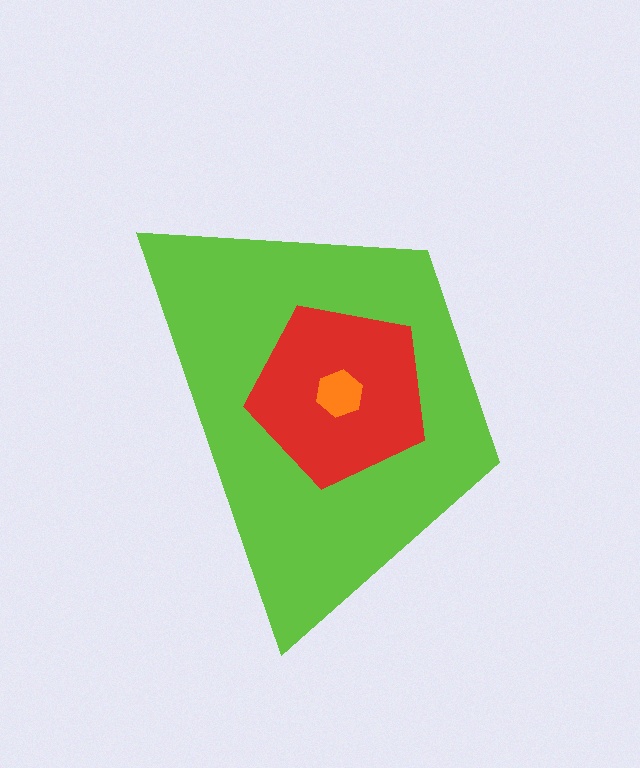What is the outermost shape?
The lime trapezoid.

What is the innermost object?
The orange hexagon.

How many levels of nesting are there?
3.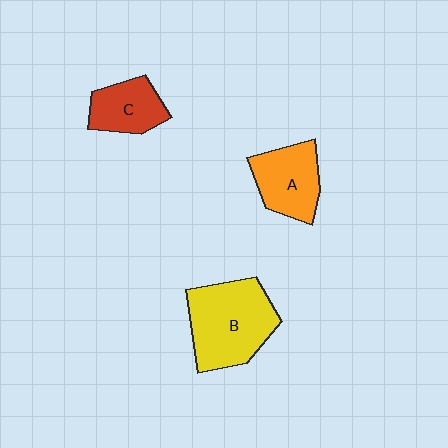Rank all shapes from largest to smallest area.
From largest to smallest: B (yellow), A (orange), C (red).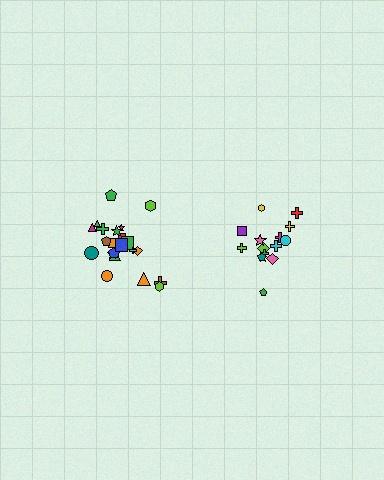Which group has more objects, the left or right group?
The left group.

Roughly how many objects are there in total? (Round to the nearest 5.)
Roughly 35 objects in total.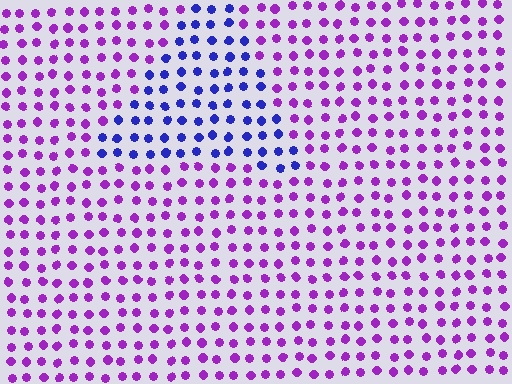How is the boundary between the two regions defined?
The boundary is defined purely by a slight shift in hue (about 49 degrees). Spacing, size, and orientation are identical on both sides.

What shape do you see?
I see a triangle.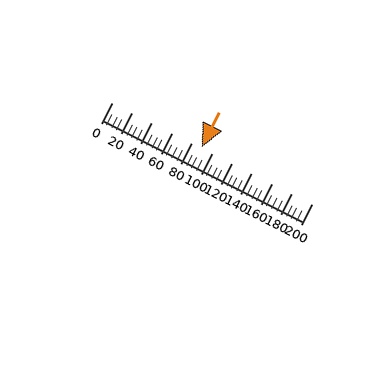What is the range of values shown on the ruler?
The ruler shows values from 0 to 200.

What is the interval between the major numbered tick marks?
The major tick marks are spaced 20 units apart.